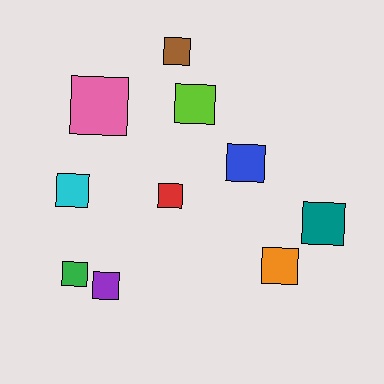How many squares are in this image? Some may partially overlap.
There are 10 squares.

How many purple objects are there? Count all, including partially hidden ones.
There is 1 purple object.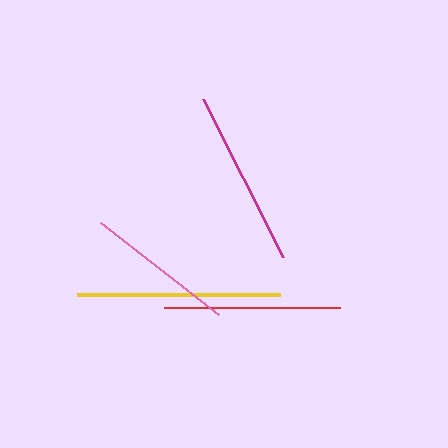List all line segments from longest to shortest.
From longest to shortest: yellow, magenta, red, pink.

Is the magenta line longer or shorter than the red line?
The magenta line is longer than the red line.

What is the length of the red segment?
The red segment is approximately 176 pixels long.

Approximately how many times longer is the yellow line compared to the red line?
The yellow line is approximately 1.2 times the length of the red line.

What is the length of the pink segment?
The pink segment is approximately 149 pixels long.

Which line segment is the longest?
The yellow line is the longest at approximately 203 pixels.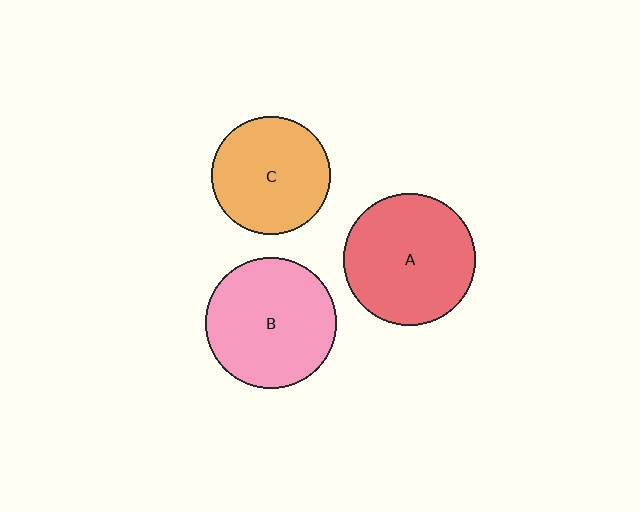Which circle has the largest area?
Circle A (red).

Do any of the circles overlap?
No, none of the circles overlap.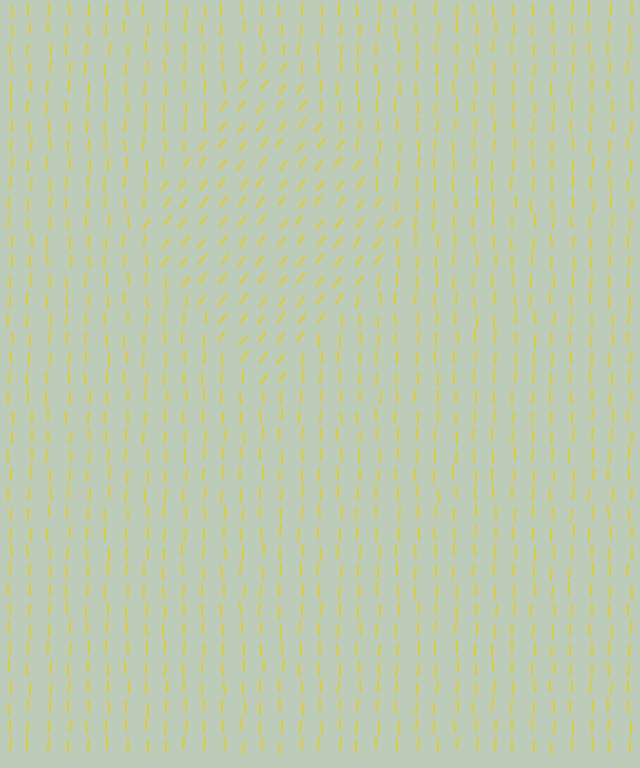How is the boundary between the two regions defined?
The boundary is defined purely by a change in line orientation (approximately 36 degrees difference). All lines are the same color and thickness.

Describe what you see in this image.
The image is filled with small yellow line segments. A diamond region in the image has lines oriented differently from the surrounding lines, creating a visible texture boundary.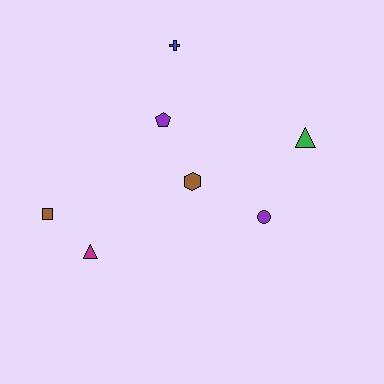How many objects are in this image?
There are 7 objects.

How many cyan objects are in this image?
There are no cyan objects.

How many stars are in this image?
There are no stars.